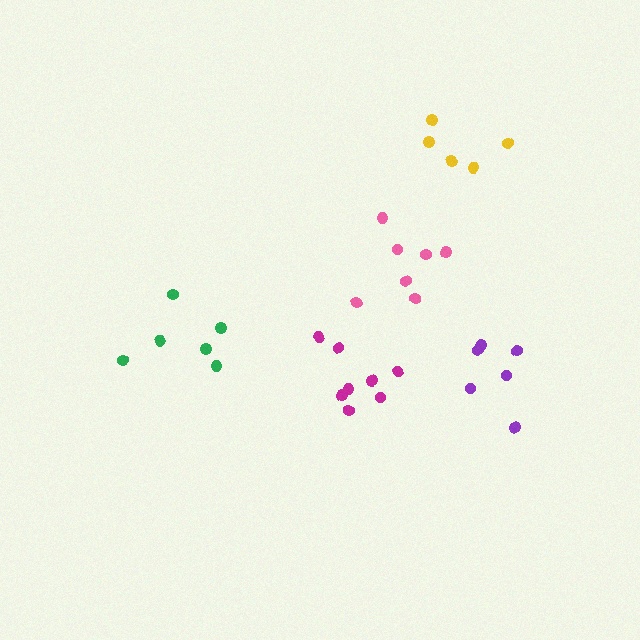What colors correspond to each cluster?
The clusters are colored: pink, purple, magenta, yellow, green.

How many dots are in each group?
Group 1: 7 dots, Group 2: 6 dots, Group 3: 8 dots, Group 4: 5 dots, Group 5: 6 dots (32 total).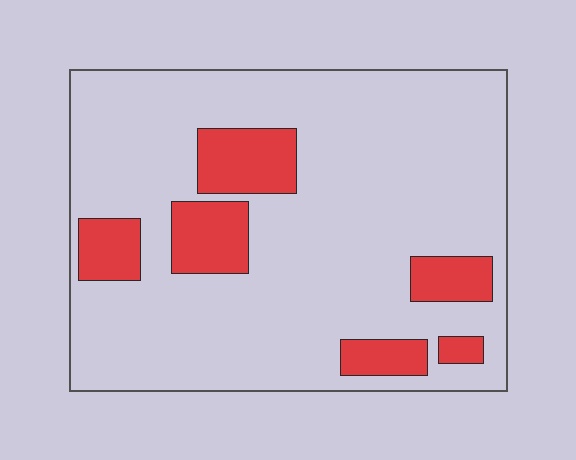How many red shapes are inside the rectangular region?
6.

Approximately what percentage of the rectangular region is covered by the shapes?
Approximately 15%.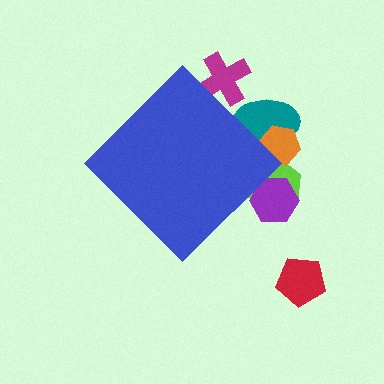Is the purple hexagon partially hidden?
Yes, the purple hexagon is partially hidden behind the blue diamond.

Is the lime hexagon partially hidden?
Yes, the lime hexagon is partially hidden behind the blue diamond.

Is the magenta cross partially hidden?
Yes, the magenta cross is partially hidden behind the blue diamond.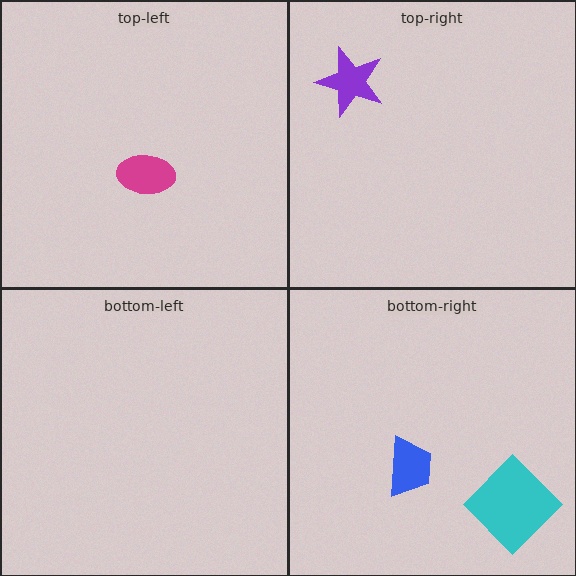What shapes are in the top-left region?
The magenta ellipse.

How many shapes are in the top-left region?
1.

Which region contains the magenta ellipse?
The top-left region.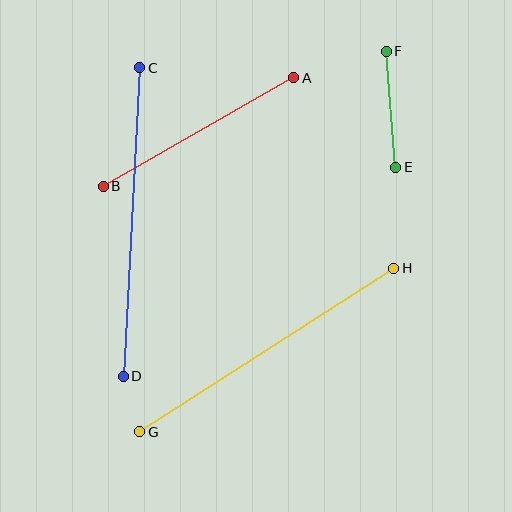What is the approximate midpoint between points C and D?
The midpoint is at approximately (132, 222) pixels.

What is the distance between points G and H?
The distance is approximately 302 pixels.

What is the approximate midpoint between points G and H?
The midpoint is at approximately (267, 350) pixels.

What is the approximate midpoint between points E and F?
The midpoint is at approximately (391, 109) pixels.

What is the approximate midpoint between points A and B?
The midpoint is at approximately (199, 132) pixels.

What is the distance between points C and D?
The distance is approximately 309 pixels.